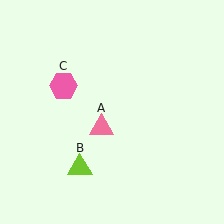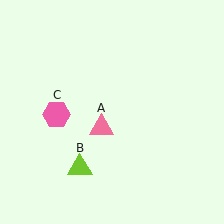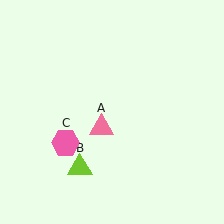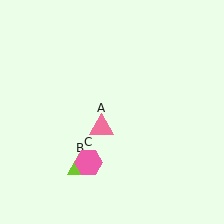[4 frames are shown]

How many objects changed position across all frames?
1 object changed position: pink hexagon (object C).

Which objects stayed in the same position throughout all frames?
Pink triangle (object A) and lime triangle (object B) remained stationary.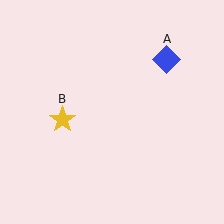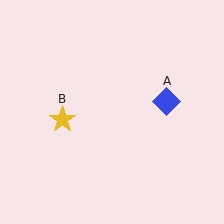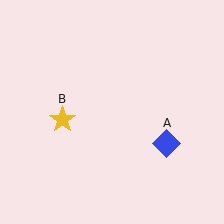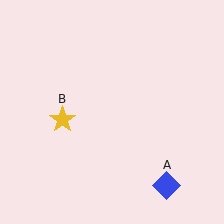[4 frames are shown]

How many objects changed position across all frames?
1 object changed position: blue diamond (object A).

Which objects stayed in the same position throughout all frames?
Yellow star (object B) remained stationary.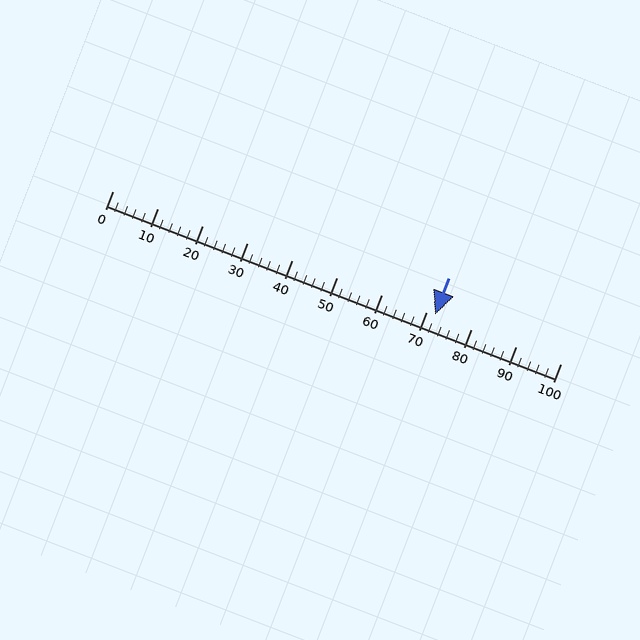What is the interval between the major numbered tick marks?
The major tick marks are spaced 10 units apart.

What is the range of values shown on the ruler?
The ruler shows values from 0 to 100.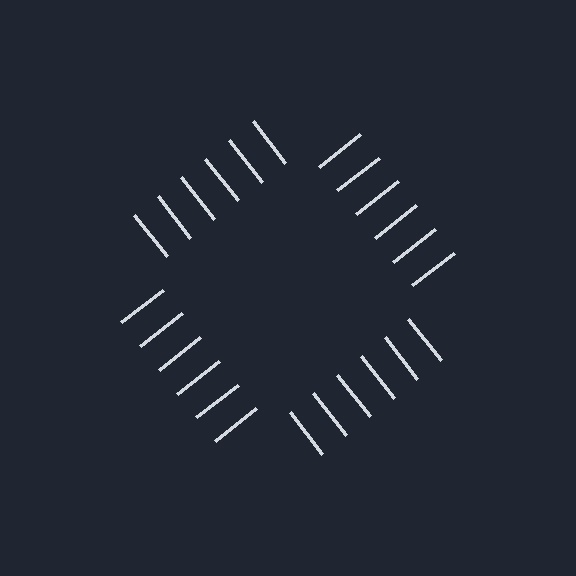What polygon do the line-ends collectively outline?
An illusory square — the line segments terminate on its edges but no continuous stroke is drawn.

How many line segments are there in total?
24 — 6 along each of the 4 edges.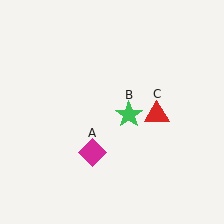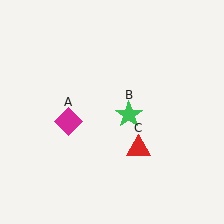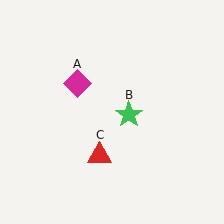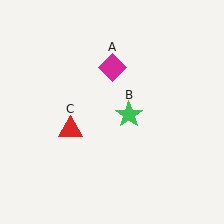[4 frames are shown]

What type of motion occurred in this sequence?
The magenta diamond (object A), red triangle (object C) rotated clockwise around the center of the scene.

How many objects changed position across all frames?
2 objects changed position: magenta diamond (object A), red triangle (object C).